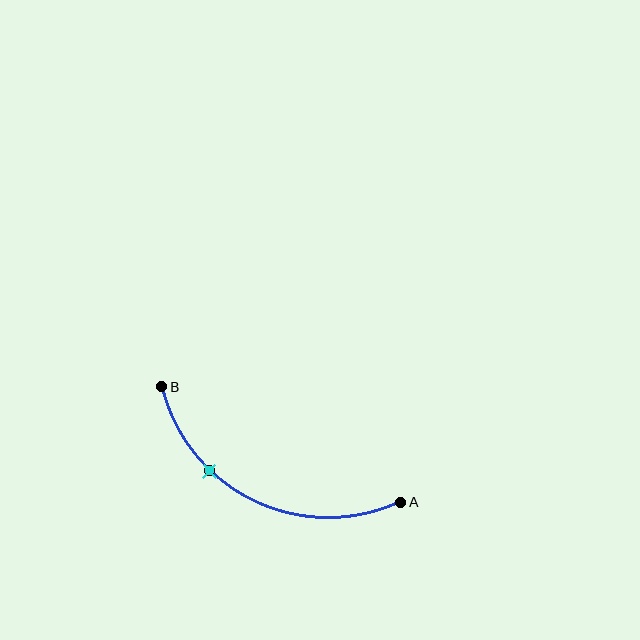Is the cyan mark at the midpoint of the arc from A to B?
No. The cyan mark lies on the arc but is closer to endpoint B. The arc midpoint would be at the point on the curve equidistant along the arc from both A and B.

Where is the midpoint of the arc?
The arc midpoint is the point on the curve farthest from the straight line joining A and B. It sits below that line.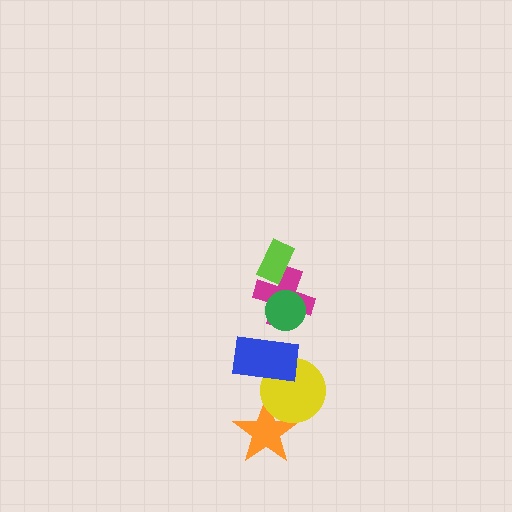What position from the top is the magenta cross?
The magenta cross is 3rd from the top.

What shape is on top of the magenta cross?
The green circle is on top of the magenta cross.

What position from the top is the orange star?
The orange star is 6th from the top.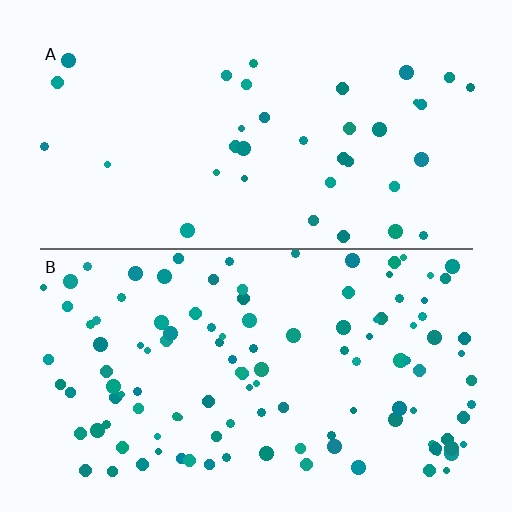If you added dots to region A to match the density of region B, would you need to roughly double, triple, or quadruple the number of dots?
Approximately triple.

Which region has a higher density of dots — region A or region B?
B (the bottom).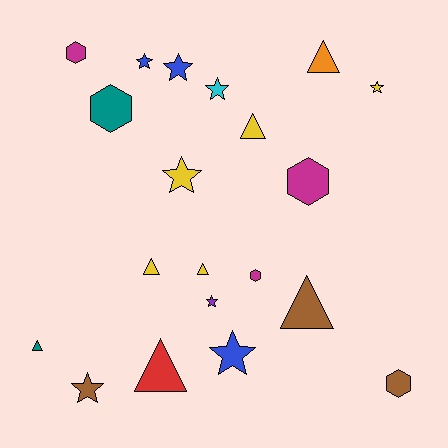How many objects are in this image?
There are 20 objects.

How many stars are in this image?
There are 8 stars.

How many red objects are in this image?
There is 1 red object.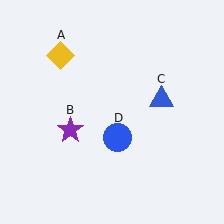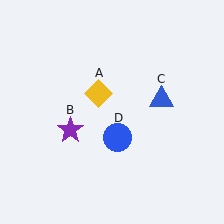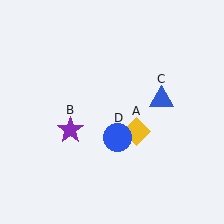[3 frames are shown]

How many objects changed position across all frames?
1 object changed position: yellow diamond (object A).